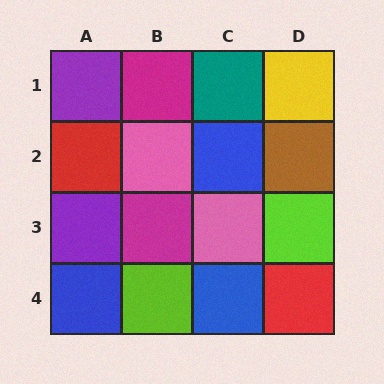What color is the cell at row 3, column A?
Purple.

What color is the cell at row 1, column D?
Yellow.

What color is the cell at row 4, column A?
Blue.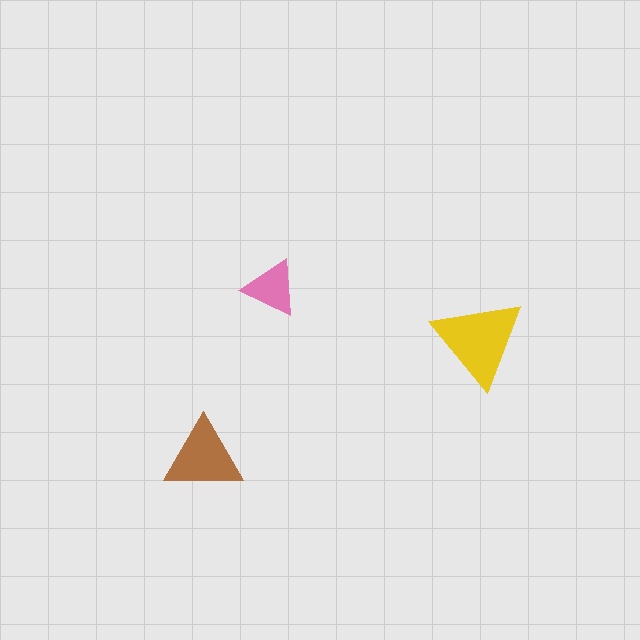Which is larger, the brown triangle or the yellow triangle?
The yellow one.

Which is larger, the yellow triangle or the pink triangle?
The yellow one.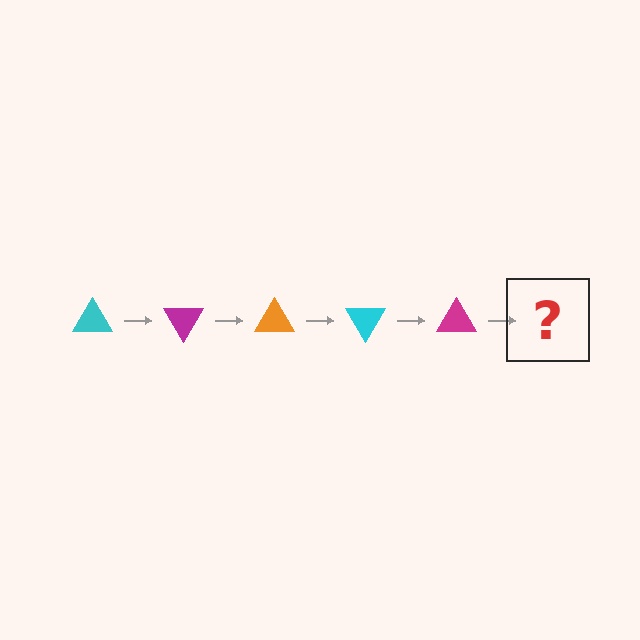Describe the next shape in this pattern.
It should be an orange triangle, rotated 300 degrees from the start.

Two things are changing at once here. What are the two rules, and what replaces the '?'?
The two rules are that it rotates 60 degrees each step and the color cycles through cyan, magenta, and orange. The '?' should be an orange triangle, rotated 300 degrees from the start.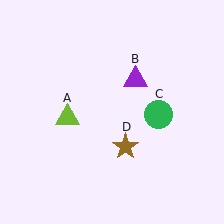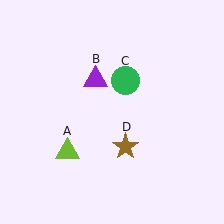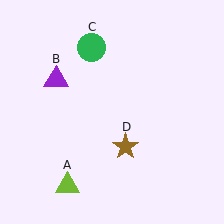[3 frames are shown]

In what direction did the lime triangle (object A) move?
The lime triangle (object A) moved down.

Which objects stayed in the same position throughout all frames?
Brown star (object D) remained stationary.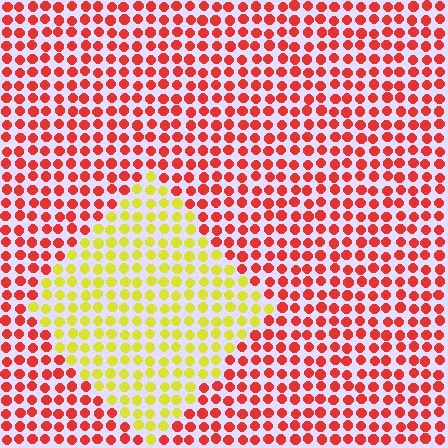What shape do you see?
I see a diamond.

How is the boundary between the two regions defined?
The boundary is defined purely by a slight shift in hue (about 64 degrees). Spacing, size, and orientation are identical on both sides.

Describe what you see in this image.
The image is filled with small red elements in a uniform arrangement. A diamond-shaped region is visible where the elements are tinted to a slightly different hue, forming a subtle color boundary.